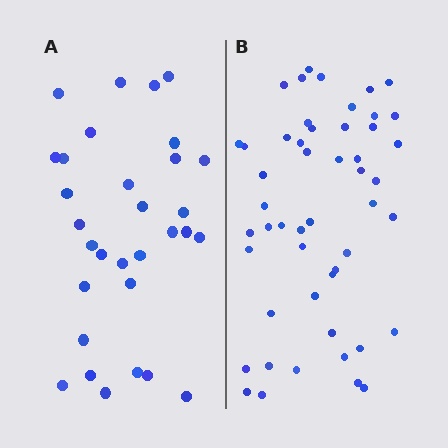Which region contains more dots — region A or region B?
Region B (the right region) has more dots.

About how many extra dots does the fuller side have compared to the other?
Region B has approximately 20 more dots than region A.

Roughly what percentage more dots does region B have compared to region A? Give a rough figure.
About 60% more.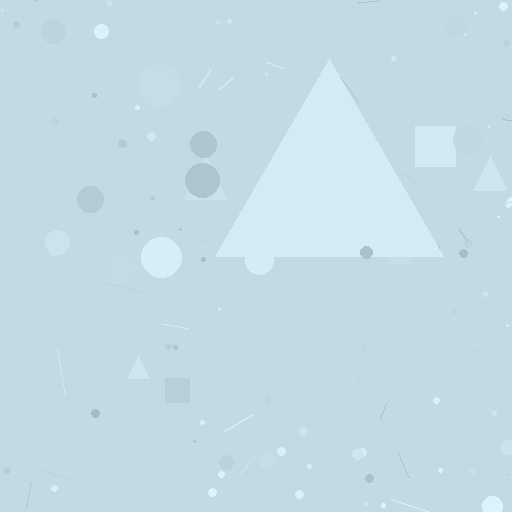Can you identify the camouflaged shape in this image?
The camouflaged shape is a triangle.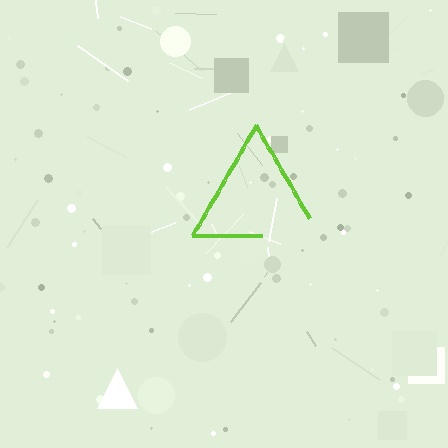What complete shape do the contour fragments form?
The contour fragments form a triangle.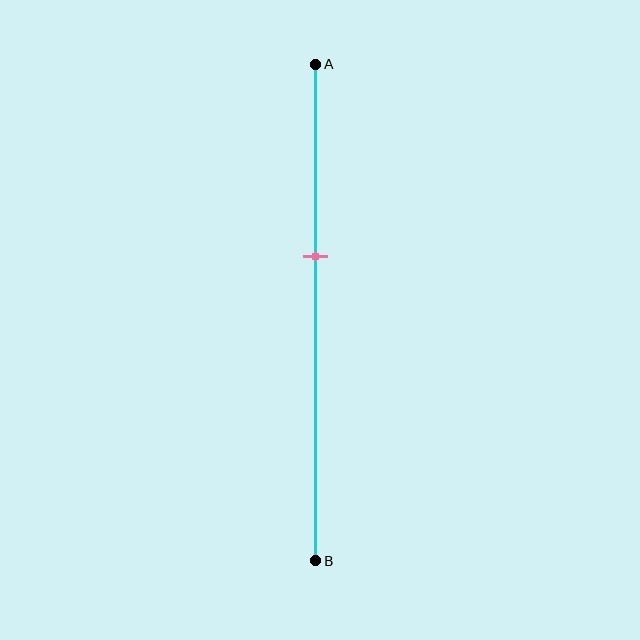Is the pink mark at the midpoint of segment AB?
No, the mark is at about 40% from A, not at the 50% midpoint.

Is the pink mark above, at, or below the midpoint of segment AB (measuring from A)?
The pink mark is above the midpoint of segment AB.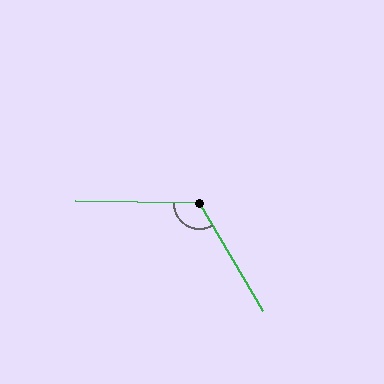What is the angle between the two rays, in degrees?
Approximately 122 degrees.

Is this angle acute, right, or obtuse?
It is obtuse.